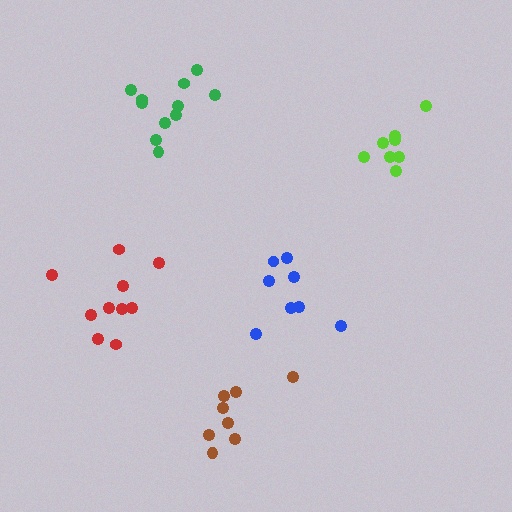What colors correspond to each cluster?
The clusters are colored: blue, lime, green, red, brown.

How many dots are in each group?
Group 1: 8 dots, Group 2: 8 dots, Group 3: 11 dots, Group 4: 10 dots, Group 5: 8 dots (45 total).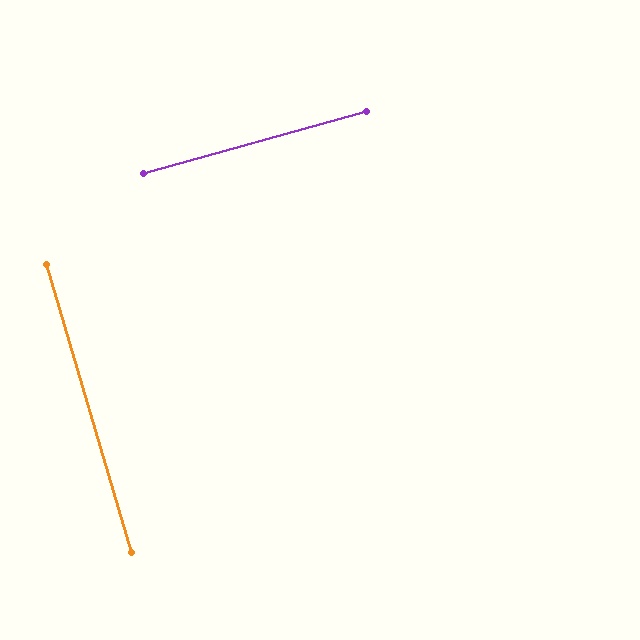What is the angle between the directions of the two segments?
Approximately 89 degrees.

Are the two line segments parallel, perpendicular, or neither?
Perpendicular — they meet at approximately 89°.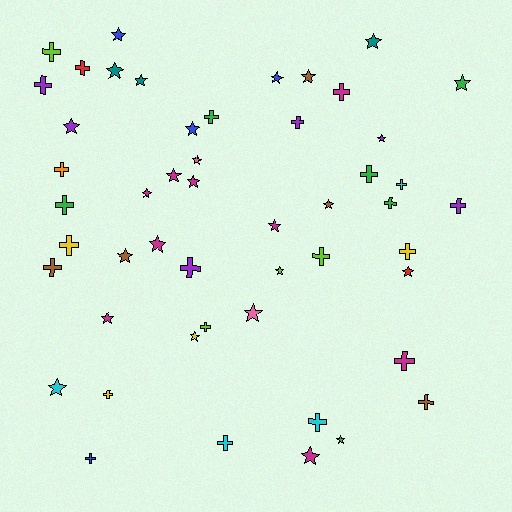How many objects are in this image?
There are 50 objects.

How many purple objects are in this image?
There are 6 purple objects.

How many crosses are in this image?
There are 24 crosses.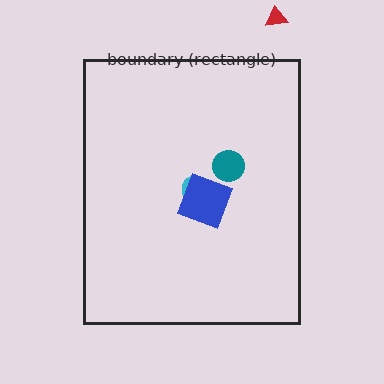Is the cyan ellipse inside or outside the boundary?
Inside.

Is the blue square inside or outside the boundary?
Inside.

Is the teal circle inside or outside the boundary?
Inside.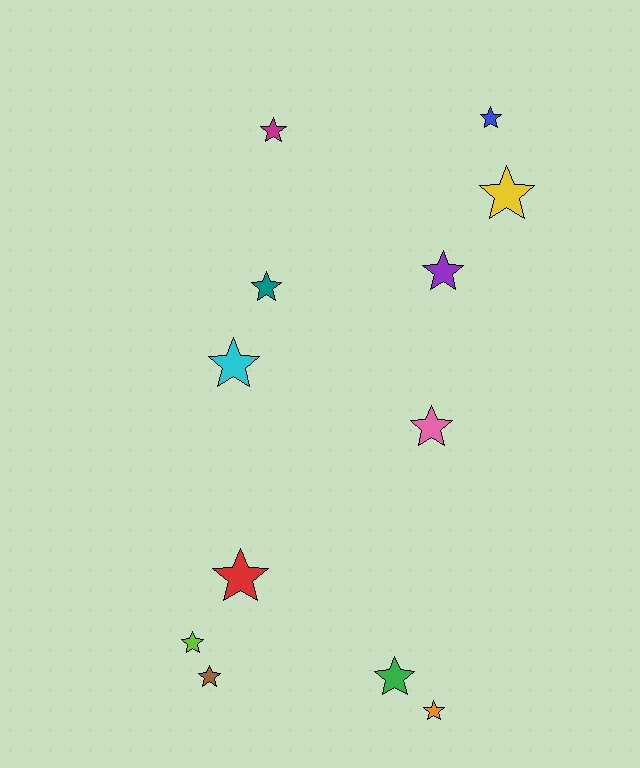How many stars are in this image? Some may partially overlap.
There are 12 stars.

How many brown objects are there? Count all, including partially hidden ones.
There is 1 brown object.